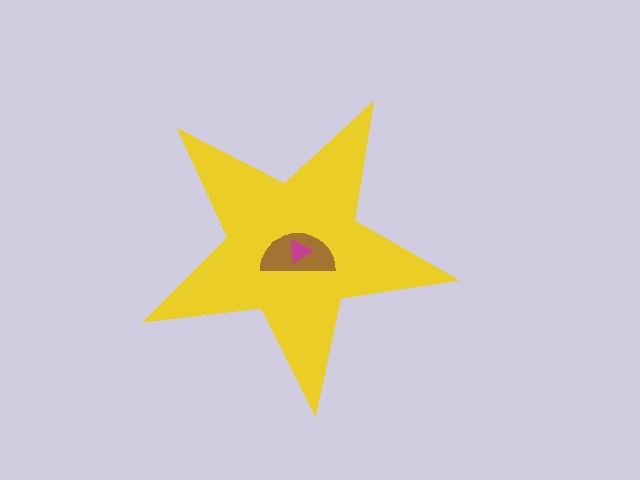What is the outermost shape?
The yellow star.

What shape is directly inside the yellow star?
The brown semicircle.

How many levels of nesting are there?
3.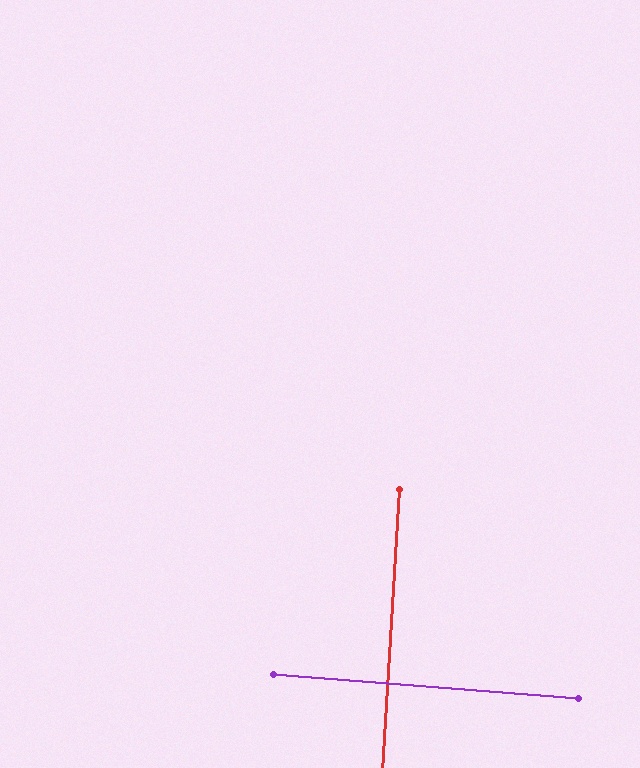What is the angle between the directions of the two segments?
Approximately 89 degrees.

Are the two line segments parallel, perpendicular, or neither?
Perpendicular — they meet at approximately 89°.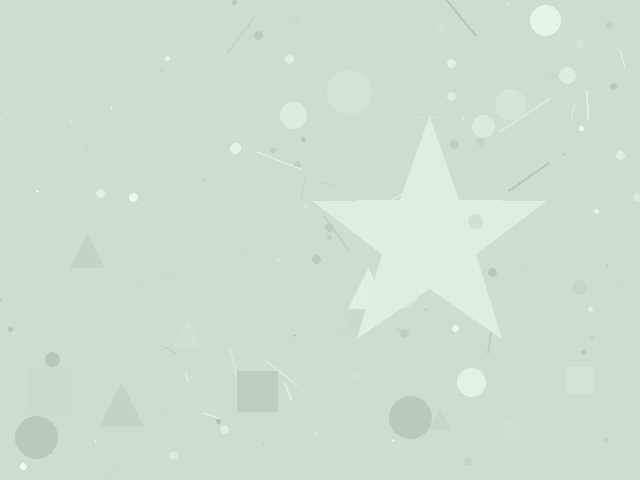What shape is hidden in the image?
A star is hidden in the image.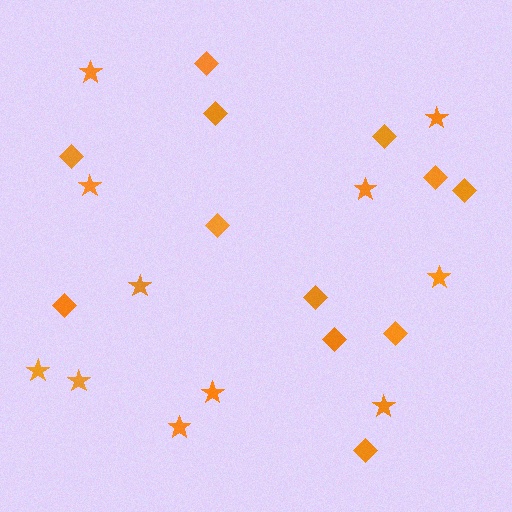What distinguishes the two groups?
There are 2 groups: one group of diamonds (12) and one group of stars (11).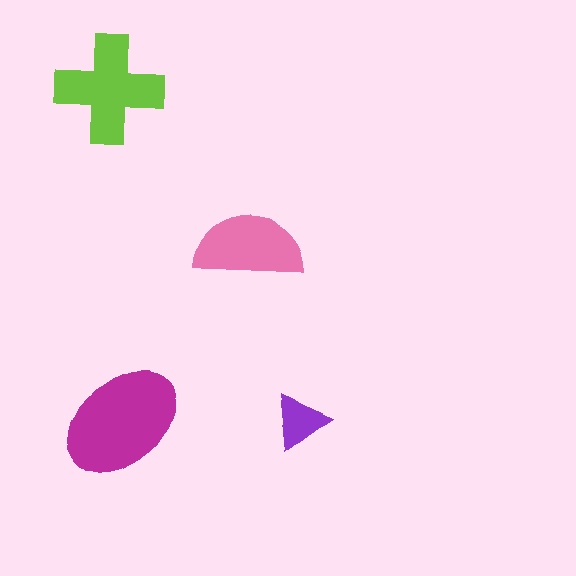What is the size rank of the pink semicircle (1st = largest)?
3rd.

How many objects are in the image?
There are 4 objects in the image.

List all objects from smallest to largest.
The purple triangle, the pink semicircle, the lime cross, the magenta ellipse.